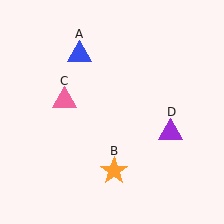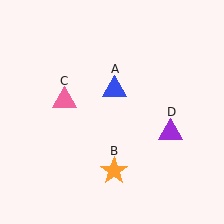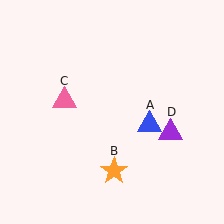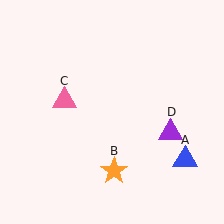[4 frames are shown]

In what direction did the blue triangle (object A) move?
The blue triangle (object A) moved down and to the right.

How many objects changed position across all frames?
1 object changed position: blue triangle (object A).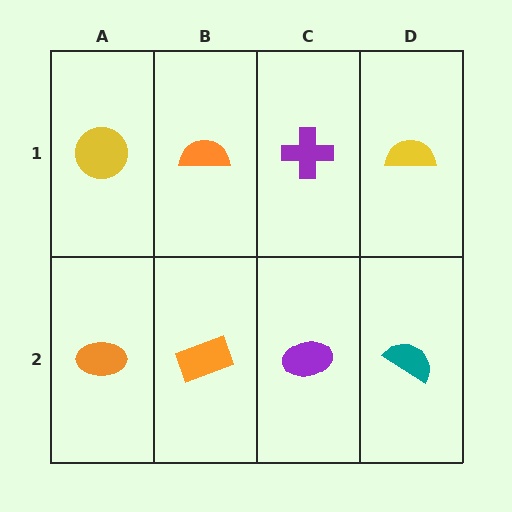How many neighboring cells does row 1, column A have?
2.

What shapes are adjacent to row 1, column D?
A teal semicircle (row 2, column D), a purple cross (row 1, column C).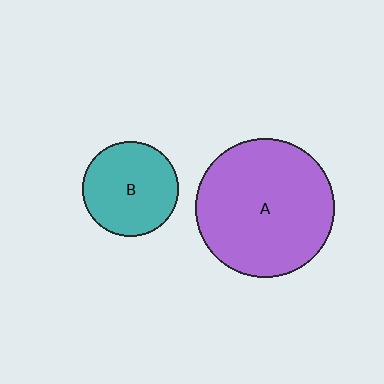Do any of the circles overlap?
No, none of the circles overlap.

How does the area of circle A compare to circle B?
Approximately 2.1 times.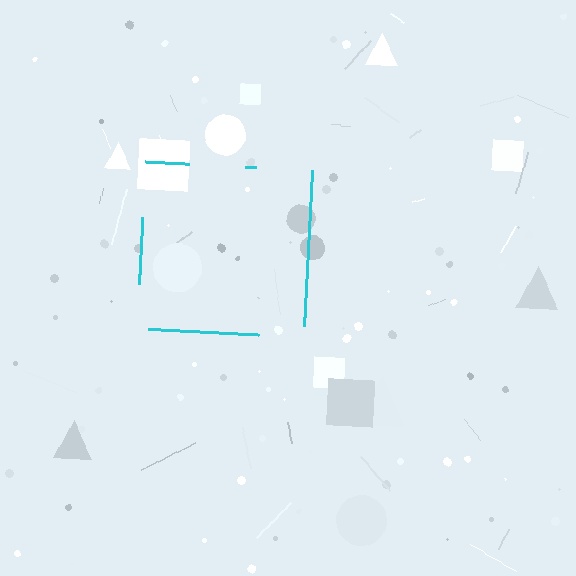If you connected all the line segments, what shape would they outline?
They would outline a square.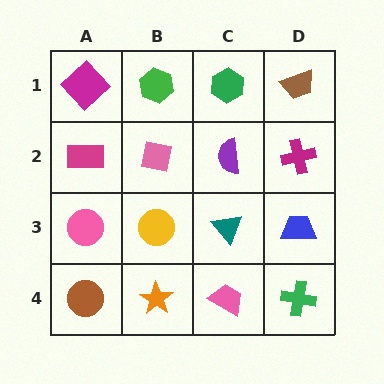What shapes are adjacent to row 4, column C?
A teal triangle (row 3, column C), an orange star (row 4, column B), a green cross (row 4, column D).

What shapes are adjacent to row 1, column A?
A magenta rectangle (row 2, column A), a green hexagon (row 1, column B).